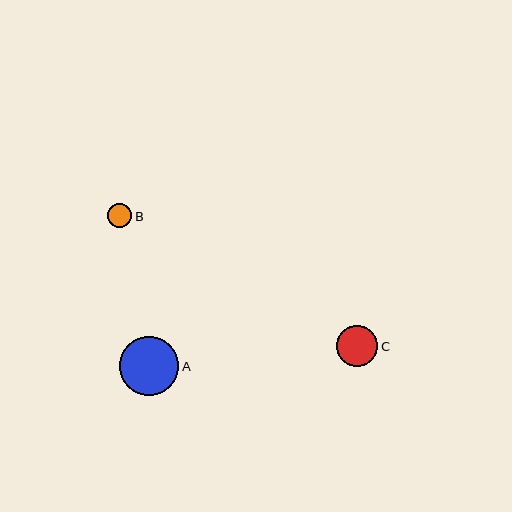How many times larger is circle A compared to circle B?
Circle A is approximately 2.4 times the size of circle B.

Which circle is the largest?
Circle A is the largest with a size of approximately 59 pixels.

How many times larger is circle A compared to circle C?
Circle A is approximately 1.4 times the size of circle C.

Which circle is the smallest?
Circle B is the smallest with a size of approximately 24 pixels.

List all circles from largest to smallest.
From largest to smallest: A, C, B.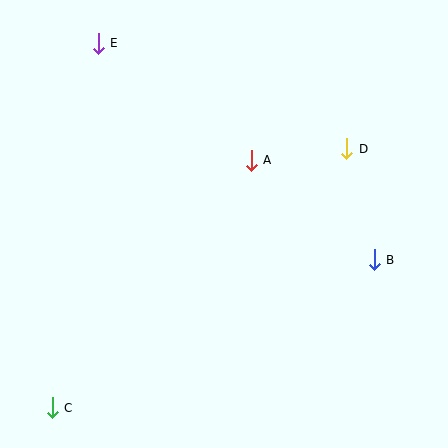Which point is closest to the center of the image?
Point A at (251, 160) is closest to the center.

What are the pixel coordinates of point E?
Point E is at (98, 43).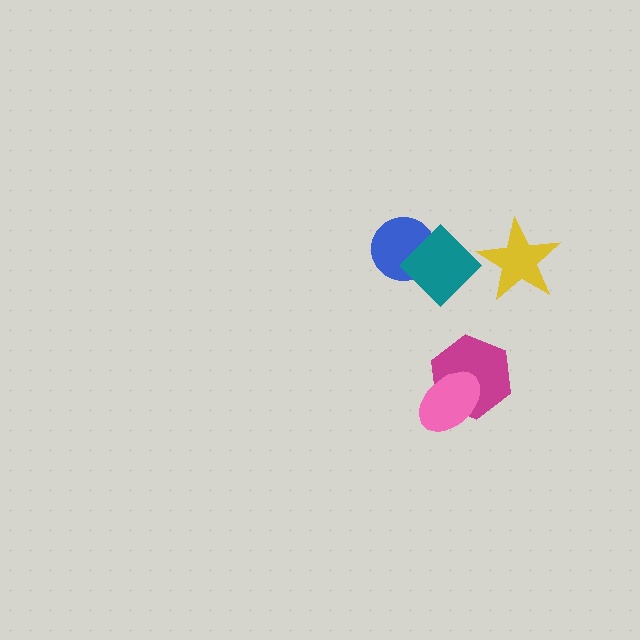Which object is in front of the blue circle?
The teal diamond is in front of the blue circle.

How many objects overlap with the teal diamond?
1 object overlaps with the teal diamond.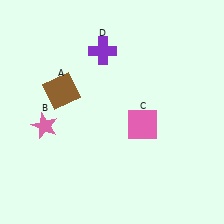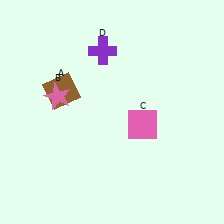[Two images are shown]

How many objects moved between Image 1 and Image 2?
1 object moved between the two images.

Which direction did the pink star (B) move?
The pink star (B) moved up.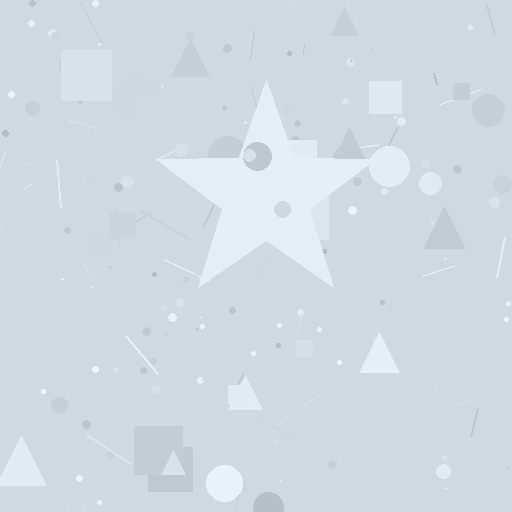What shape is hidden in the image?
A star is hidden in the image.